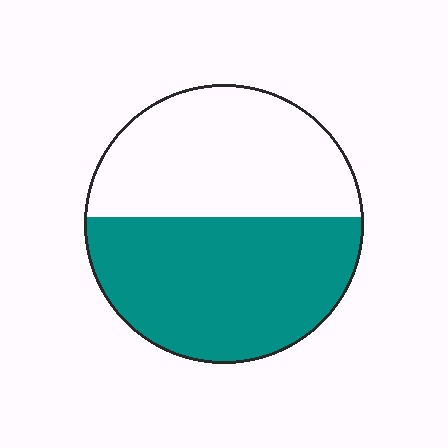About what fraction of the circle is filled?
About one half (1/2).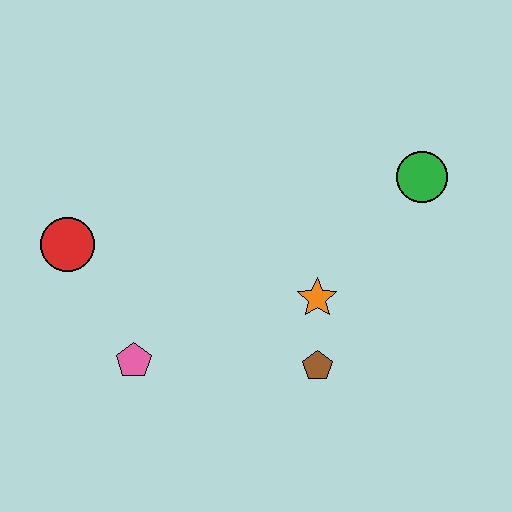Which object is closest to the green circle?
The orange star is closest to the green circle.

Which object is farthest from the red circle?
The green circle is farthest from the red circle.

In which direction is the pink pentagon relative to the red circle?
The pink pentagon is below the red circle.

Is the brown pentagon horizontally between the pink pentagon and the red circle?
No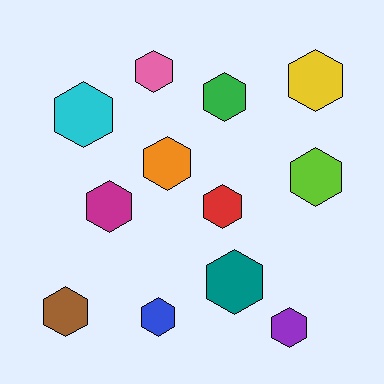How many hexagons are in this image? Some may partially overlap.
There are 12 hexagons.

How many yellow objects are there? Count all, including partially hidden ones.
There is 1 yellow object.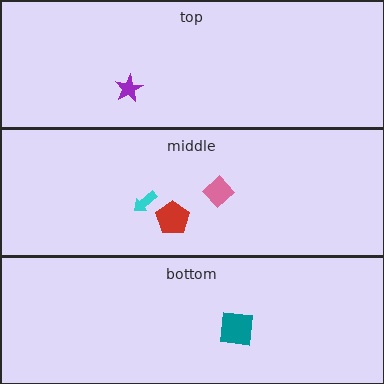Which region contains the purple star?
The top region.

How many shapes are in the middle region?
3.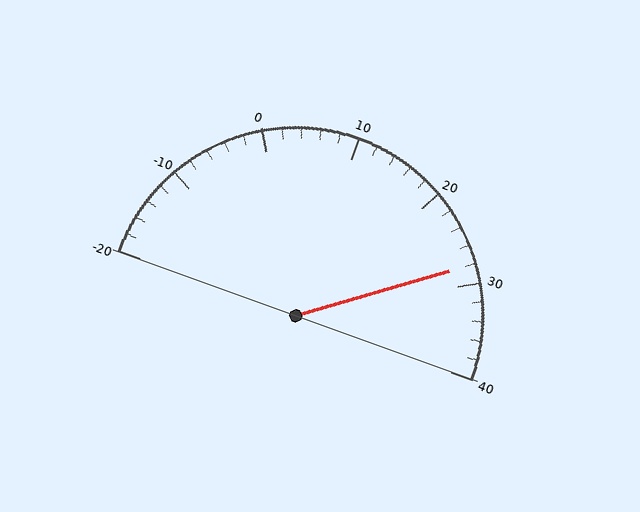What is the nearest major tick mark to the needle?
The nearest major tick mark is 30.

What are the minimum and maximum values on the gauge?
The gauge ranges from -20 to 40.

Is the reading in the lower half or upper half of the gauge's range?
The reading is in the upper half of the range (-20 to 40).